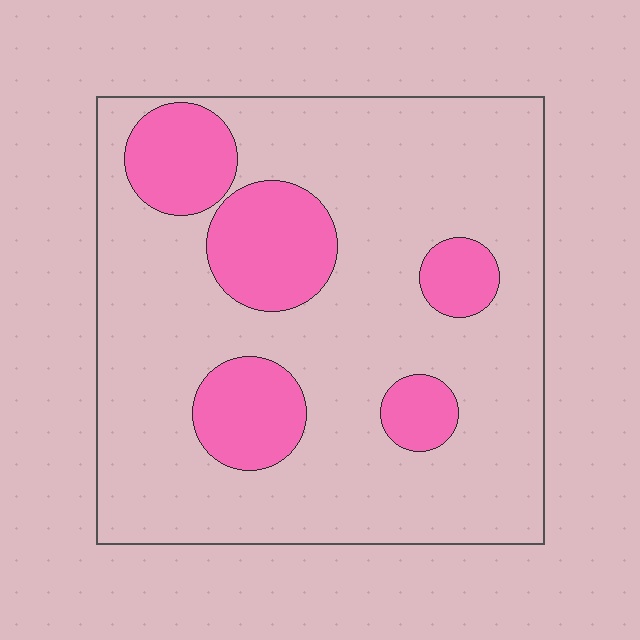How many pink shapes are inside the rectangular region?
5.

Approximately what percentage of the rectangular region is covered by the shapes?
Approximately 20%.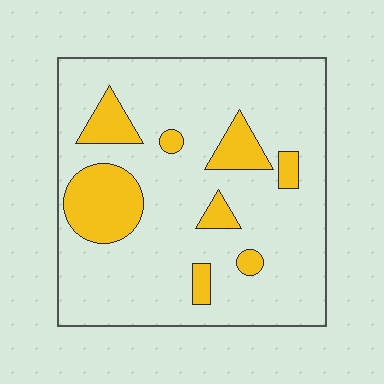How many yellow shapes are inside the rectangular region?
8.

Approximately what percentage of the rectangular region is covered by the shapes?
Approximately 20%.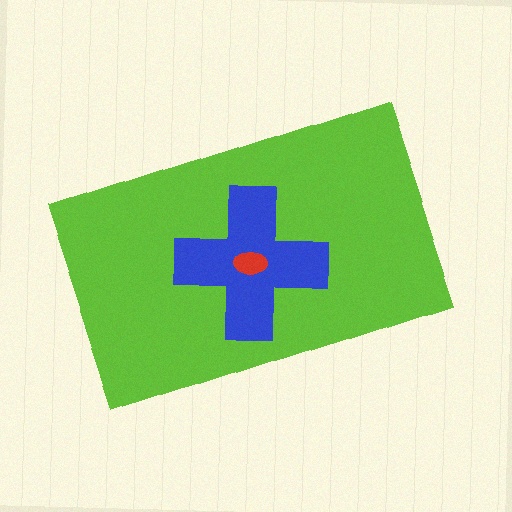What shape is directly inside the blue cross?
The red ellipse.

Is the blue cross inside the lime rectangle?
Yes.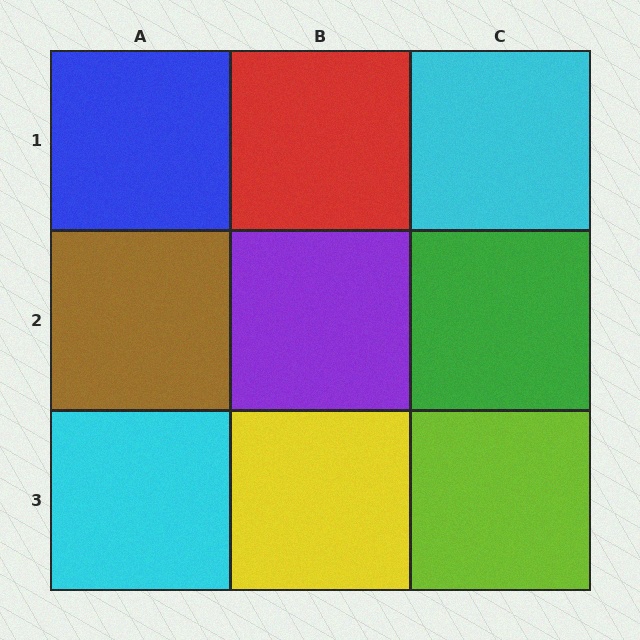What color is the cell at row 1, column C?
Cyan.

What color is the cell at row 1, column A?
Blue.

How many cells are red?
1 cell is red.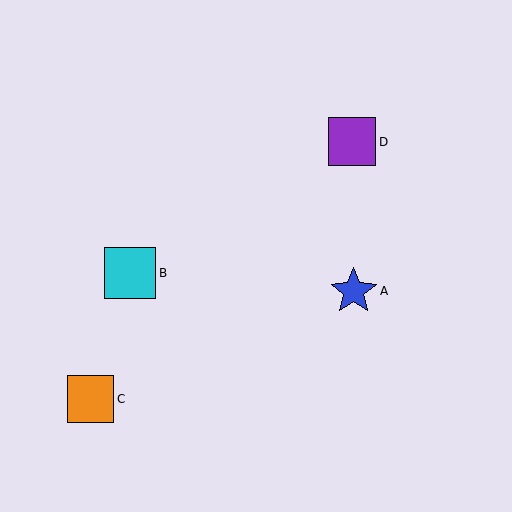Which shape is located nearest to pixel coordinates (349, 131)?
The purple square (labeled D) at (352, 142) is nearest to that location.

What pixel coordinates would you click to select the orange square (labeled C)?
Click at (90, 399) to select the orange square C.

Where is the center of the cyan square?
The center of the cyan square is at (130, 273).